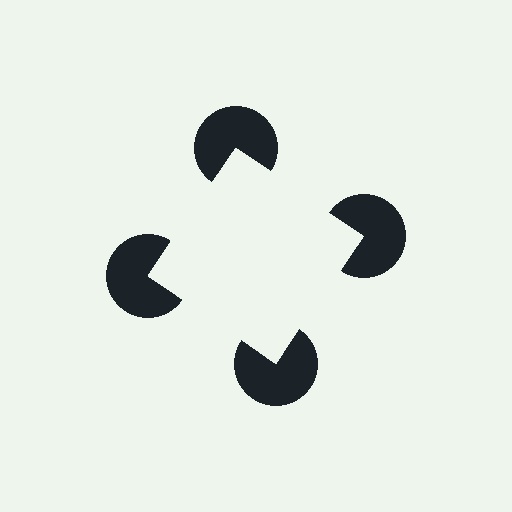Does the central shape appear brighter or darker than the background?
It typically appears slightly brighter than the background, even though no actual brightness change is drawn.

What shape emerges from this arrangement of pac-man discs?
An illusory square — its edges are inferred from the aligned wedge cuts in the pac-man discs, not physically drawn.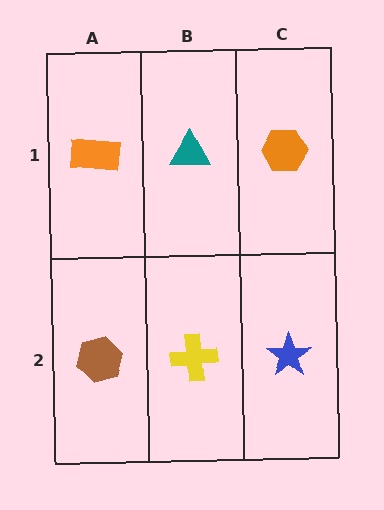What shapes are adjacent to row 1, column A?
A brown hexagon (row 2, column A), a teal triangle (row 1, column B).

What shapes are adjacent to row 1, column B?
A yellow cross (row 2, column B), an orange rectangle (row 1, column A), an orange hexagon (row 1, column C).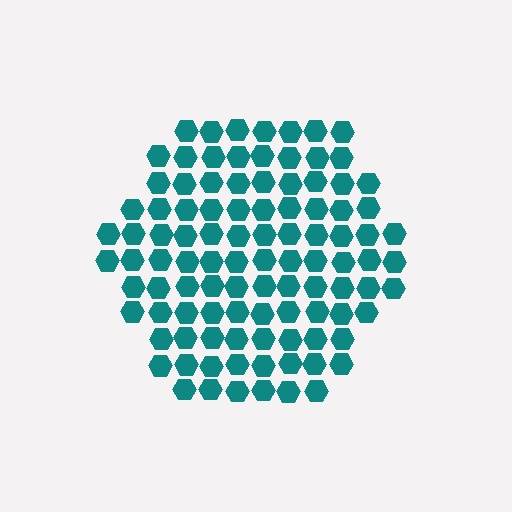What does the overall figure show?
The overall figure shows a hexagon.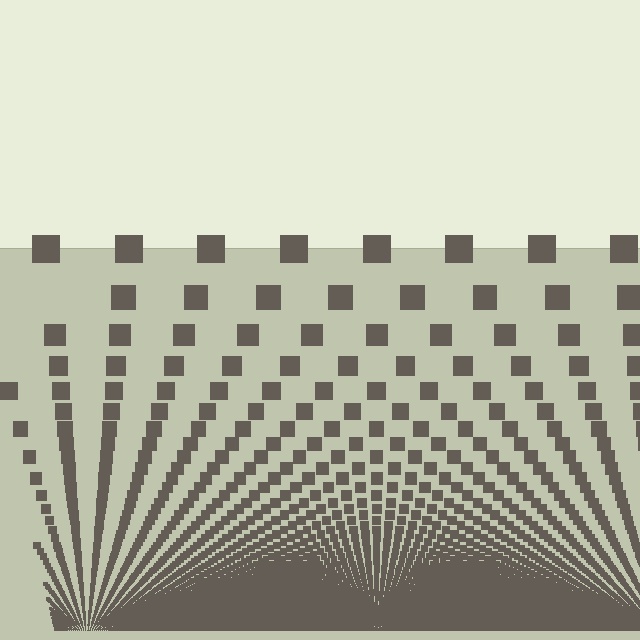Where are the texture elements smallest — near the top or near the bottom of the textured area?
Near the bottom.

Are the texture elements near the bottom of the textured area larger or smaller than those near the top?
Smaller. The gradient is inverted — elements near the bottom are smaller and denser.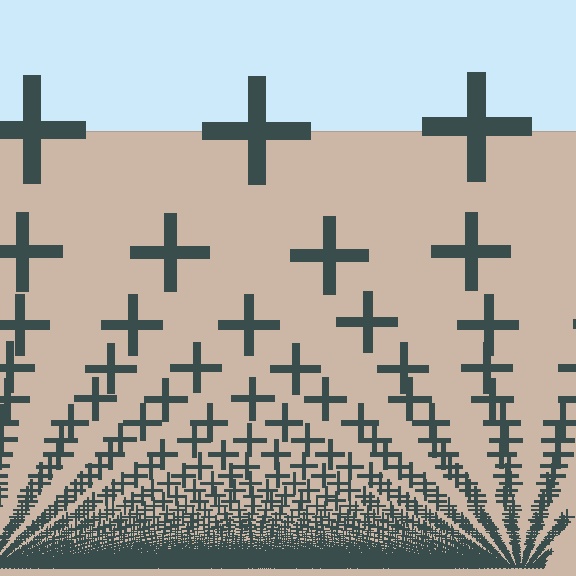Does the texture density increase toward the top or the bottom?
Density increases toward the bottom.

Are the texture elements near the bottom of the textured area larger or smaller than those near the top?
Smaller. The gradient is inverted — elements near the bottom are smaller and denser.